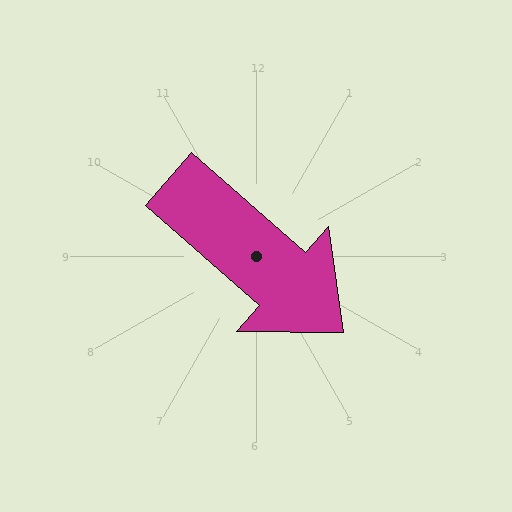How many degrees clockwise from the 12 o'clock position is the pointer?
Approximately 131 degrees.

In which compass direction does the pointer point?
Southeast.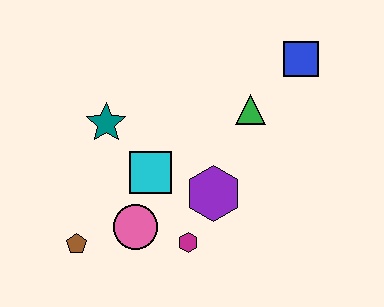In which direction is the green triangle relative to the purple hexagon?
The green triangle is above the purple hexagon.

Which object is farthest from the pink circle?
The blue square is farthest from the pink circle.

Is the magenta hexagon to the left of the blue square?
Yes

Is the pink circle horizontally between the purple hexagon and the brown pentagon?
Yes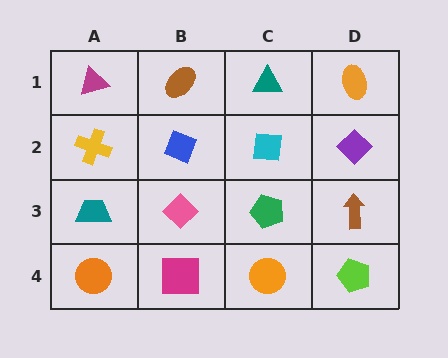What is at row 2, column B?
A blue diamond.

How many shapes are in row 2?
4 shapes.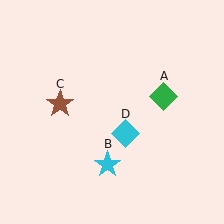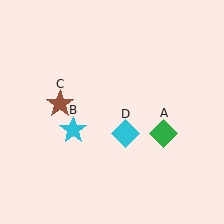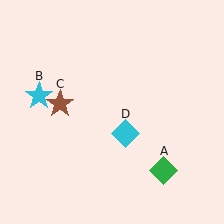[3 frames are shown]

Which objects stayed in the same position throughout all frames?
Brown star (object C) and cyan diamond (object D) remained stationary.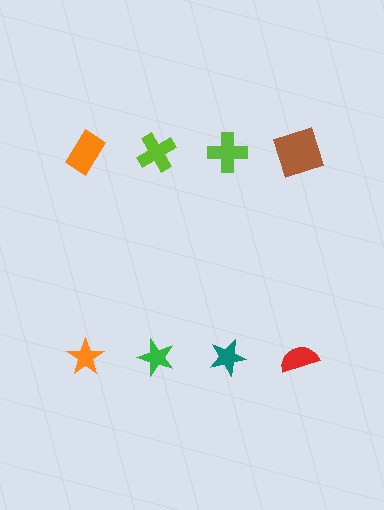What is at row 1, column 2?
A lime cross.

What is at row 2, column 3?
A teal star.